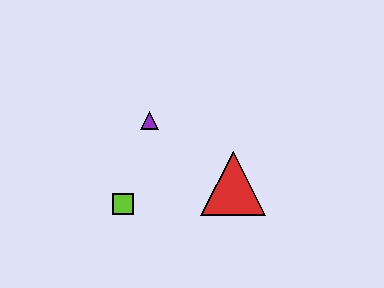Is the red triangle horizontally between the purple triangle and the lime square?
No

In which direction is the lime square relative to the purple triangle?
The lime square is below the purple triangle.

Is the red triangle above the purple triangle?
No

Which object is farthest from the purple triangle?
The red triangle is farthest from the purple triangle.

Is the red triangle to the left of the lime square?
No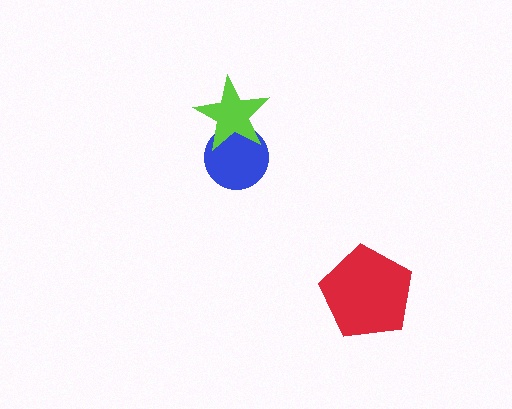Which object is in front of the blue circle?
The lime star is in front of the blue circle.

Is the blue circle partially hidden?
Yes, it is partially covered by another shape.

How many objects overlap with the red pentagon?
0 objects overlap with the red pentagon.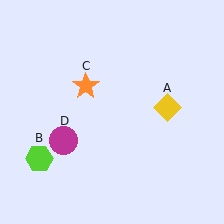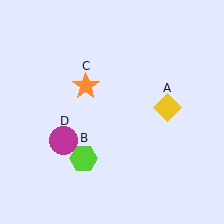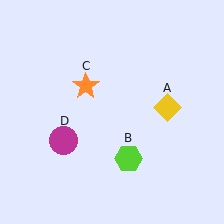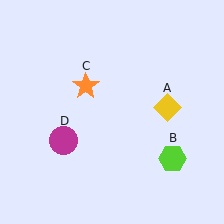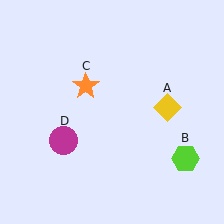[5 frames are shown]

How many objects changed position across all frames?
1 object changed position: lime hexagon (object B).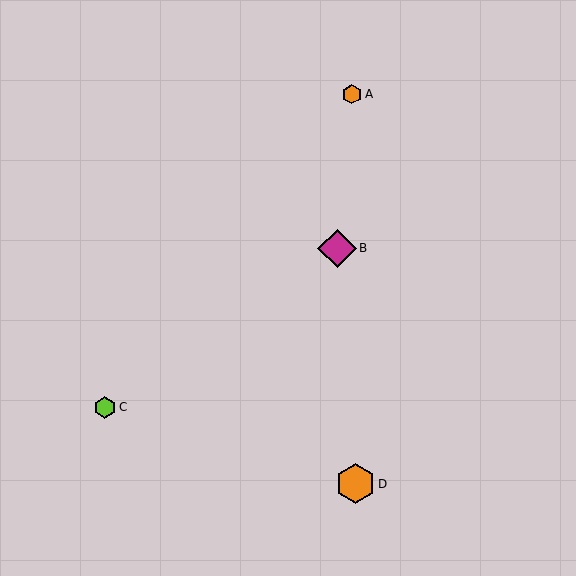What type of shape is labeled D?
Shape D is an orange hexagon.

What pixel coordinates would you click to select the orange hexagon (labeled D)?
Click at (356, 484) to select the orange hexagon D.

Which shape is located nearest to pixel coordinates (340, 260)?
The magenta diamond (labeled B) at (337, 248) is nearest to that location.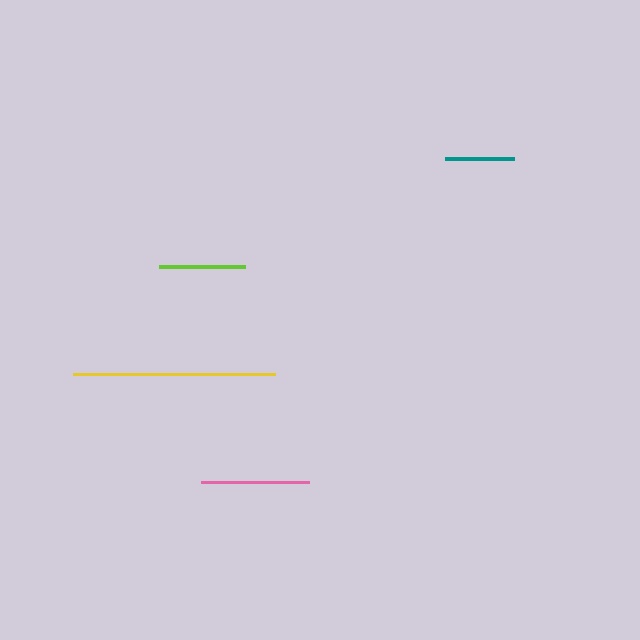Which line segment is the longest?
The yellow line is the longest at approximately 202 pixels.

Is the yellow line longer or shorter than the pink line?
The yellow line is longer than the pink line.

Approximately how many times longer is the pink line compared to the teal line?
The pink line is approximately 1.5 times the length of the teal line.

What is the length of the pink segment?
The pink segment is approximately 108 pixels long.